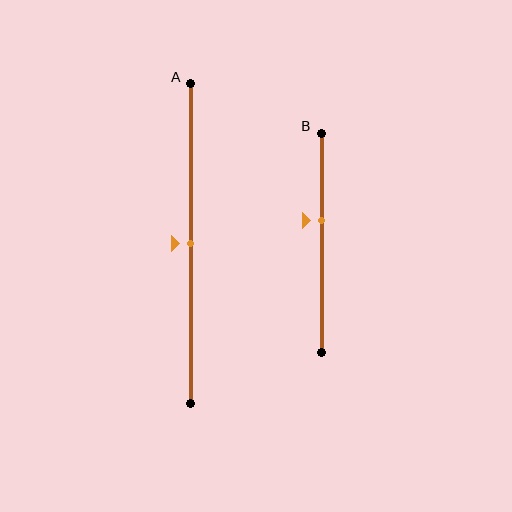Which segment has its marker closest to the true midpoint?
Segment A has its marker closest to the true midpoint.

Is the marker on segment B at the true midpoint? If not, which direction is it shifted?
No, the marker on segment B is shifted upward by about 10% of the segment length.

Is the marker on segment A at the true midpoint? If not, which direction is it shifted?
Yes, the marker on segment A is at the true midpoint.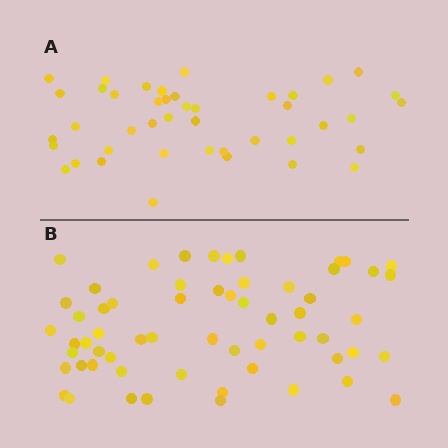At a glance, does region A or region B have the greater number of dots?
Region B (the bottom region) has more dots.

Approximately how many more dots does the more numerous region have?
Region B has approximately 15 more dots than region A.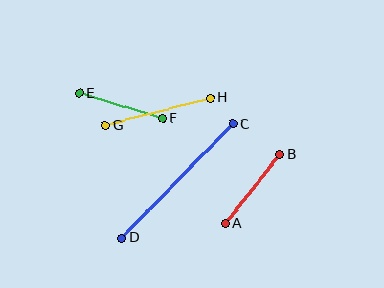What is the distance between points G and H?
The distance is approximately 109 pixels.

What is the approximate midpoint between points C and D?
The midpoint is at approximately (177, 181) pixels.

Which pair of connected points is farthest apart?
Points C and D are farthest apart.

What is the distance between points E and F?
The distance is approximately 87 pixels.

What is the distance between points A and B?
The distance is approximately 88 pixels.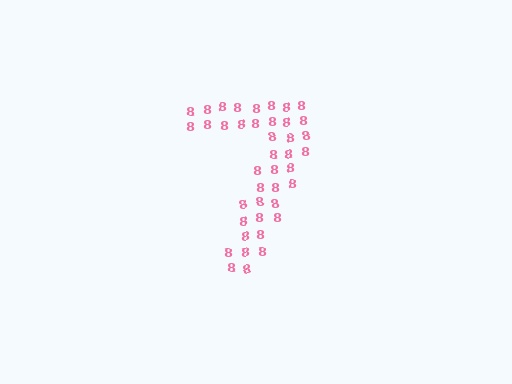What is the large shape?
The large shape is the digit 7.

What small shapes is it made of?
It is made of small digit 8's.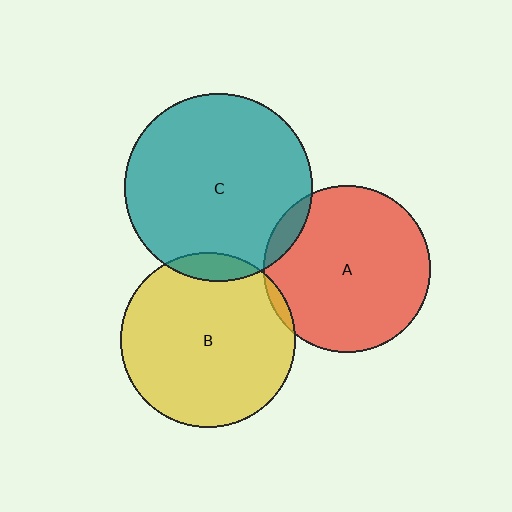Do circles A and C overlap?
Yes.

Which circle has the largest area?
Circle C (teal).